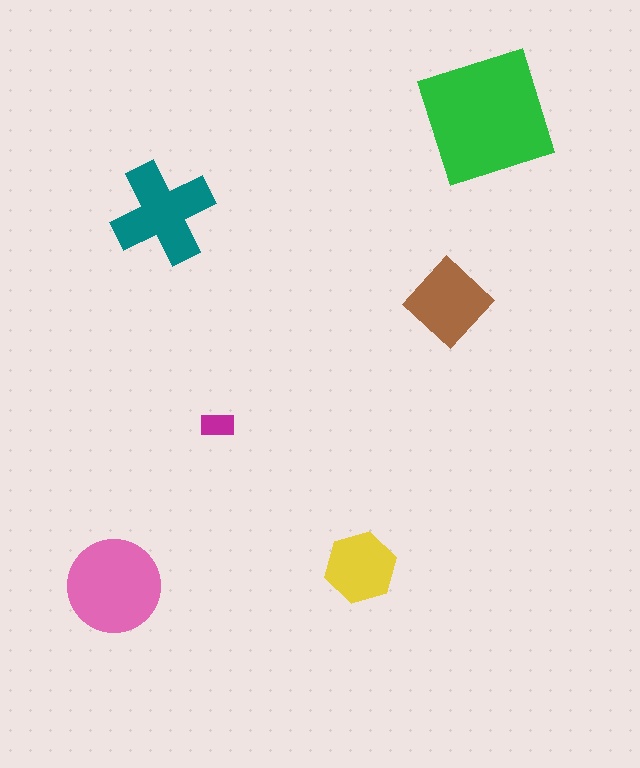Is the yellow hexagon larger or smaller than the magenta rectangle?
Larger.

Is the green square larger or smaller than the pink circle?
Larger.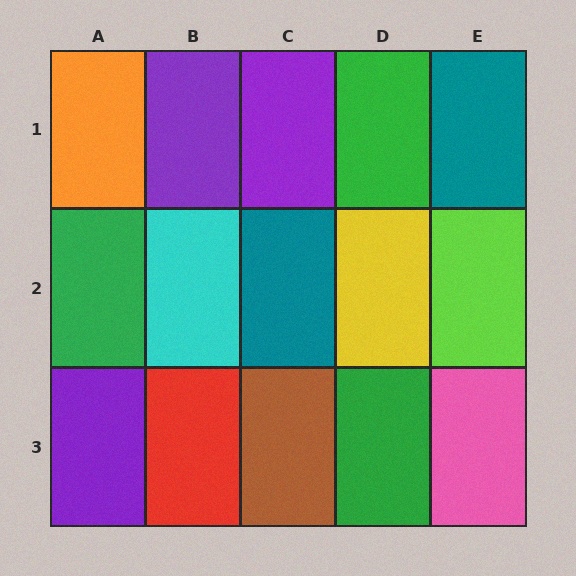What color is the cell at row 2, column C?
Teal.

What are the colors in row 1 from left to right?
Orange, purple, purple, green, teal.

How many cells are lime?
1 cell is lime.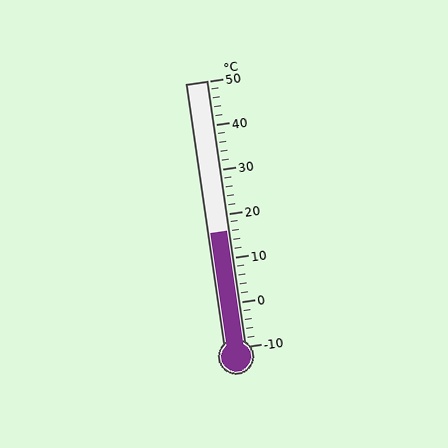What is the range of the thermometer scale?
The thermometer scale ranges from -10°C to 50°C.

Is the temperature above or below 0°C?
The temperature is above 0°C.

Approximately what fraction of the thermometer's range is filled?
The thermometer is filled to approximately 45% of its range.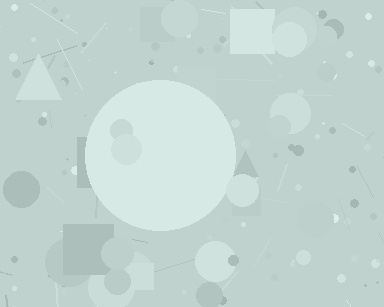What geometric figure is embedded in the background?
A circle is embedded in the background.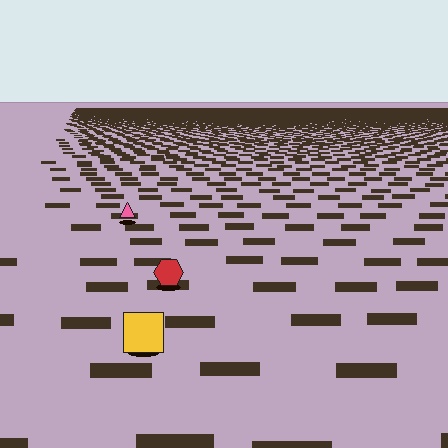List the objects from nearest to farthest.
From nearest to farthest: the yellow square, the red hexagon, the pink triangle.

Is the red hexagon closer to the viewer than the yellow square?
No. The yellow square is closer — you can tell from the texture gradient: the ground texture is coarser near it.